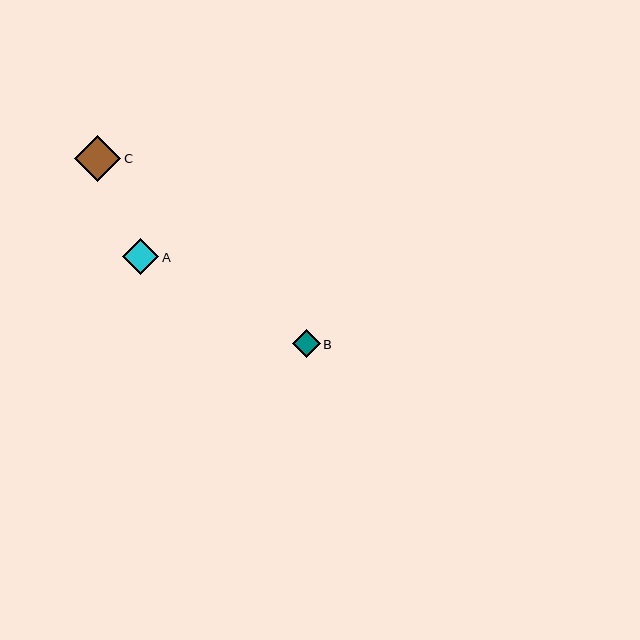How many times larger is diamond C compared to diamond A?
Diamond C is approximately 1.3 times the size of diamond A.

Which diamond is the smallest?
Diamond B is the smallest with a size of approximately 28 pixels.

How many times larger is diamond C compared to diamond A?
Diamond C is approximately 1.3 times the size of diamond A.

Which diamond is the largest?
Diamond C is the largest with a size of approximately 46 pixels.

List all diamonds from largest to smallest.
From largest to smallest: C, A, B.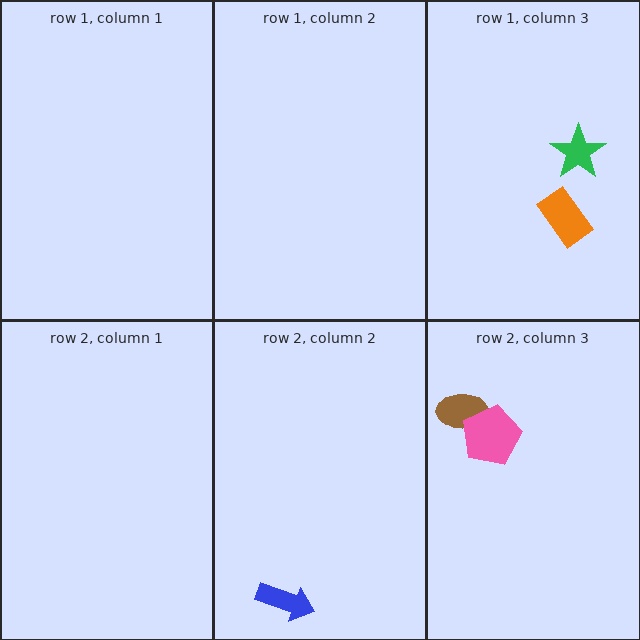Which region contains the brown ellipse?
The row 2, column 3 region.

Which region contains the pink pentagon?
The row 2, column 3 region.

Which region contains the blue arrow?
The row 2, column 2 region.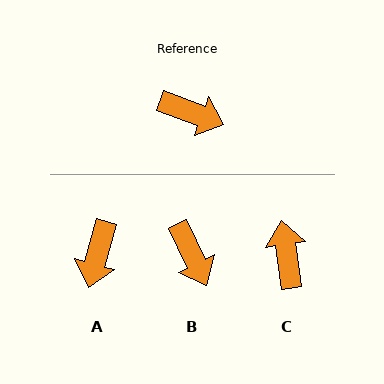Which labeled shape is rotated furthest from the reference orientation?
C, about 119 degrees away.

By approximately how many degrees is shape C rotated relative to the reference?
Approximately 119 degrees counter-clockwise.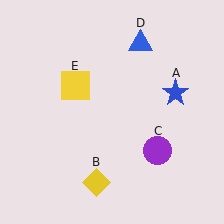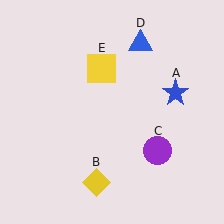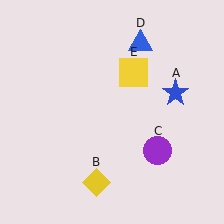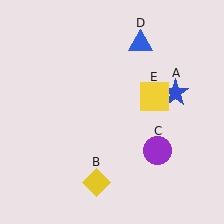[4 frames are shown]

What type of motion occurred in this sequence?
The yellow square (object E) rotated clockwise around the center of the scene.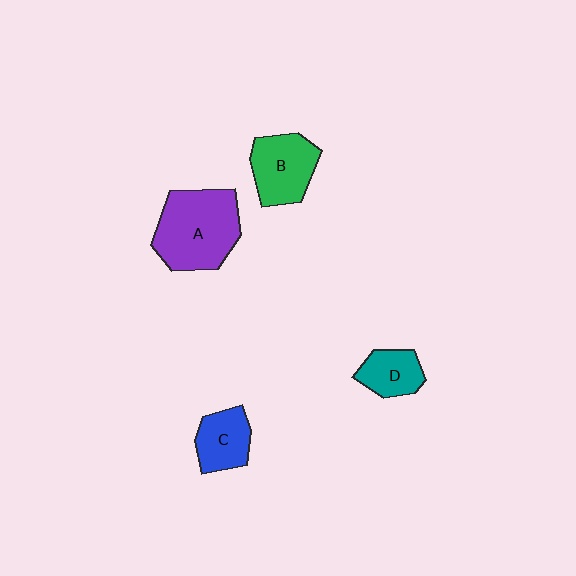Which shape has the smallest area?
Shape D (teal).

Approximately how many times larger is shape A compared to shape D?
Approximately 2.3 times.